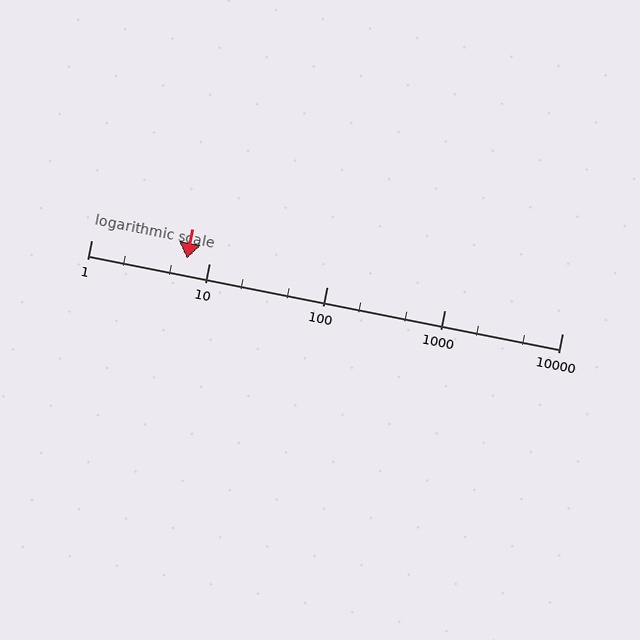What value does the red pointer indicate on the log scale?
The pointer indicates approximately 6.5.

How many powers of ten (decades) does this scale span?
The scale spans 4 decades, from 1 to 10000.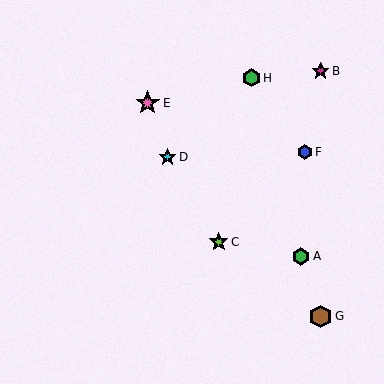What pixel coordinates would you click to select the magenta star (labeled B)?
Click at (321, 71) to select the magenta star B.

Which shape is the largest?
The pink star (labeled E) is the largest.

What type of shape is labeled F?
Shape F is a blue hexagon.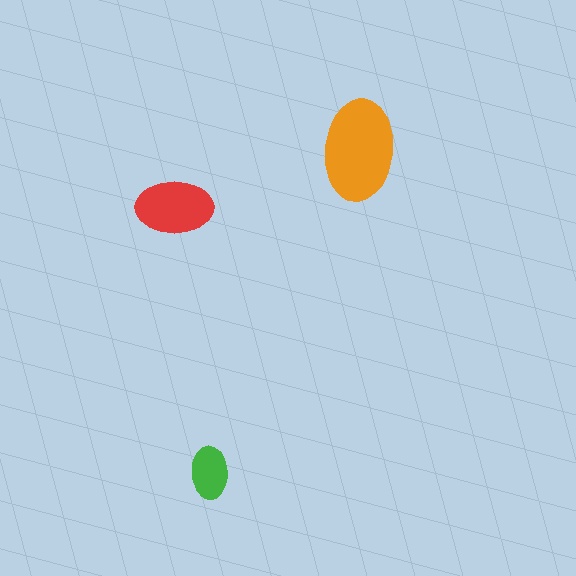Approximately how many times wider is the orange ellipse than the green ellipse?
About 2 times wider.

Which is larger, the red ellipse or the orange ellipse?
The orange one.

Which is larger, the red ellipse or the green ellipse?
The red one.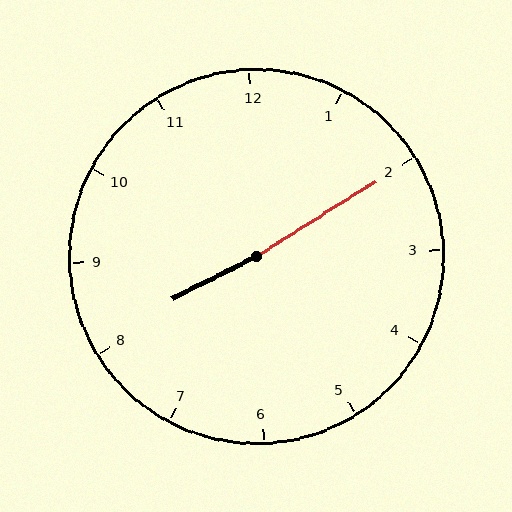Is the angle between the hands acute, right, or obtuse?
It is obtuse.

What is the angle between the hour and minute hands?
Approximately 175 degrees.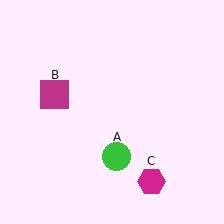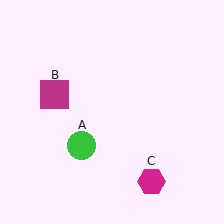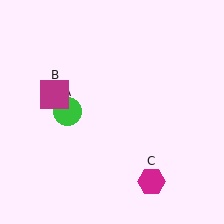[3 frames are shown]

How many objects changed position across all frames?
1 object changed position: green circle (object A).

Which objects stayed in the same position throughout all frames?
Magenta square (object B) and magenta hexagon (object C) remained stationary.